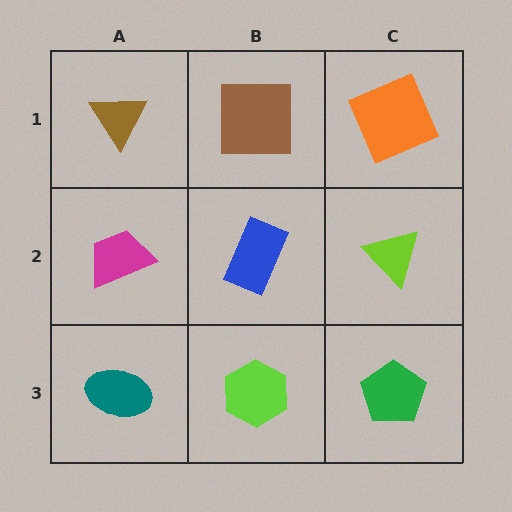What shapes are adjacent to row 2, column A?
A brown triangle (row 1, column A), a teal ellipse (row 3, column A), a blue rectangle (row 2, column B).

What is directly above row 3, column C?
A lime triangle.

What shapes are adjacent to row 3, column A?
A magenta trapezoid (row 2, column A), a lime hexagon (row 3, column B).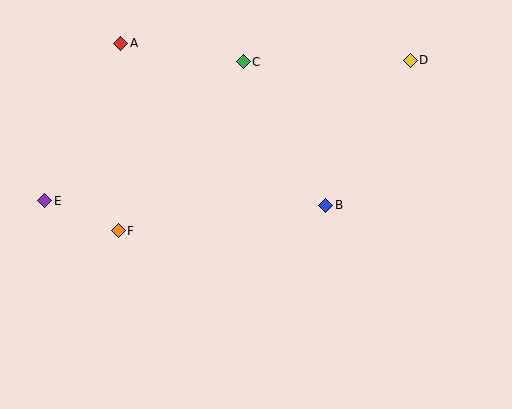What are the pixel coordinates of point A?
Point A is at (121, 43).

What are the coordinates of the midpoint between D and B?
The midpoint between D and B is at (368, 133).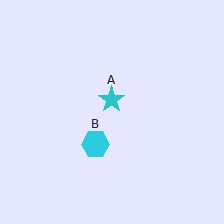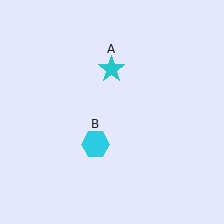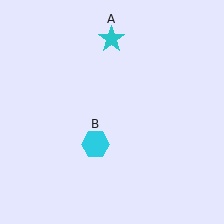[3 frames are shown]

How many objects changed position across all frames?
1 object changed position: cyan star (object A).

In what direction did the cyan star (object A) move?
The cyan star (object A) moved up.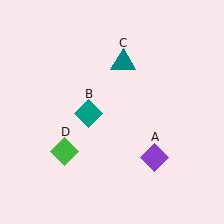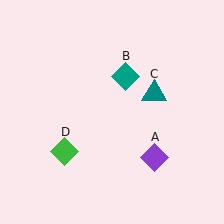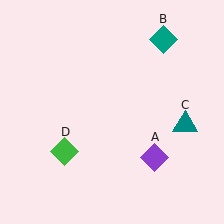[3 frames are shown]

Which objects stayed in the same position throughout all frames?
Purple diamond (object A) and green diamond (object D) remained stationary.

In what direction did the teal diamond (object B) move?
The teal diamond (object B) moved up and to the right.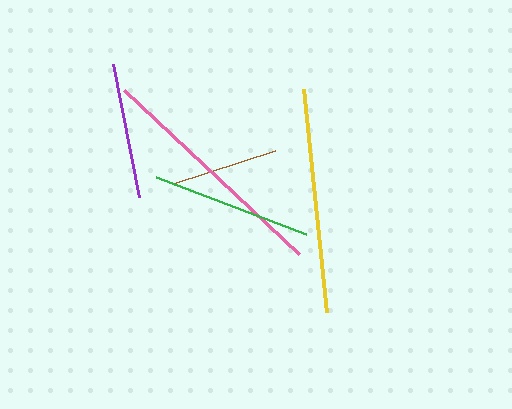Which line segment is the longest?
The pink line is the longest at approximately 240 pixels.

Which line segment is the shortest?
The brown line is the shortest at approximately 107 pixels.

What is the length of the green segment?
The green segment is approximately 161 pixels long.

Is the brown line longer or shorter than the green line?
The green line is longer than the brown line.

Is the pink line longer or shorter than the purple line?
The pink line is longer than the purple line.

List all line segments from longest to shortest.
From longest to shortest: pink, yellow, green, purple, brown.